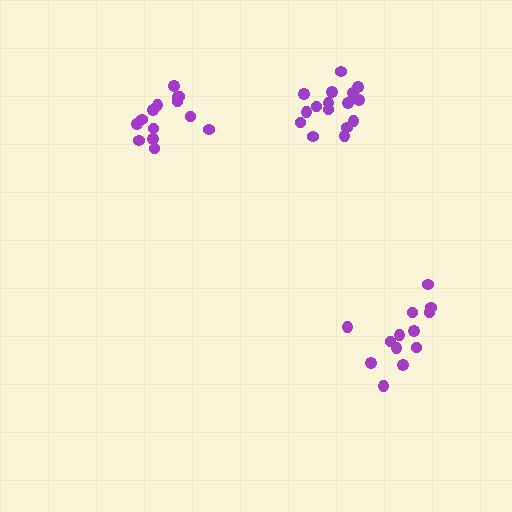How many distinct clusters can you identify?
There are 3 distinct clusters.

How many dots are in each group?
Group 1: 16 dots, Group 2: 13 dots, Group 3: 14 dots (43 total).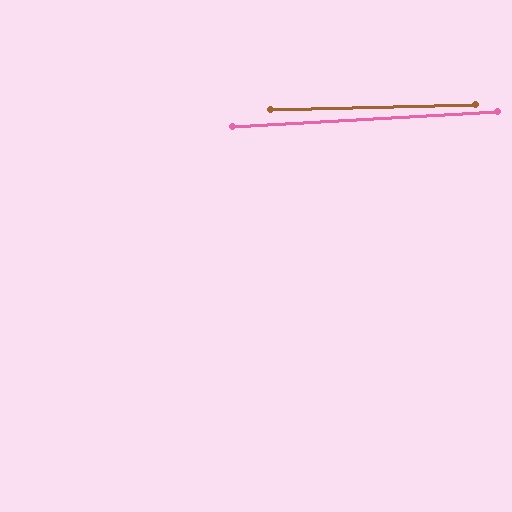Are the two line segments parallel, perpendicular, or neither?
Parallel — their directions differ by only 1.5°.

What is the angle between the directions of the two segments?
Approximately 2 degrees.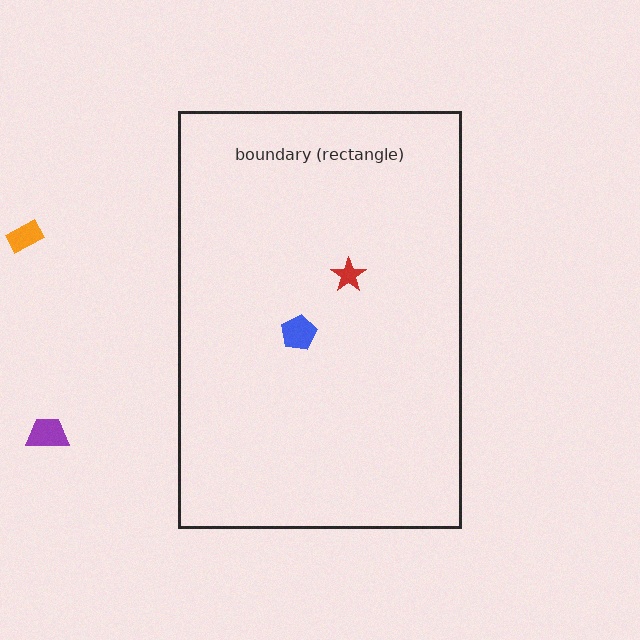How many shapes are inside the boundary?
2 inside, 2 outside.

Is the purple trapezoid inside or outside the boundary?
Outside.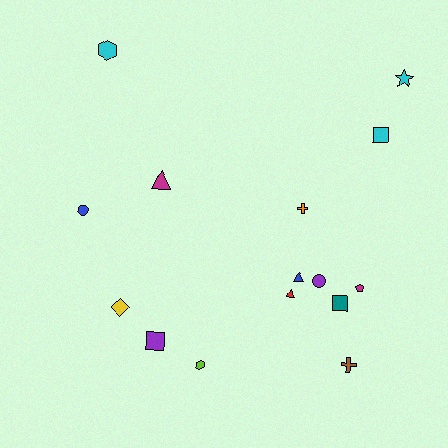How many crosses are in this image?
There are 2 crosses.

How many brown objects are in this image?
There is 1 brown object.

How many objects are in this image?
There are 15 objects.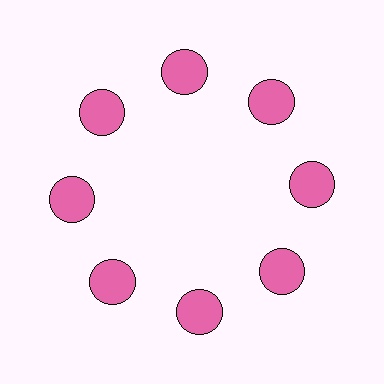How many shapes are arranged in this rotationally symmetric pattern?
There are 8 shapes, arranged in 8 groups of 1.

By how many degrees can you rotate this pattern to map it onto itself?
The pattern maps onto itself every 45 degrees of rotation.